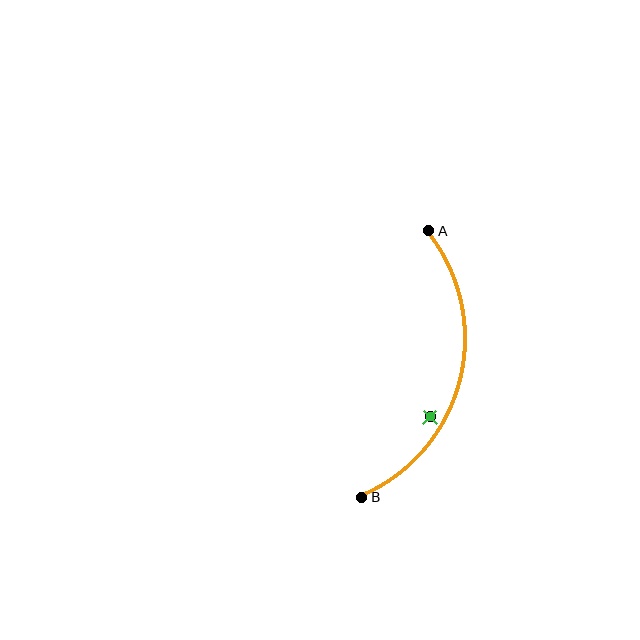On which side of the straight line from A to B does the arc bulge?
The arc bulges to the right of the straight line connecting A and B.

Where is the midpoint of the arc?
The arc midpoint is the point on the curve farthest from the straight line joining A and B. It sits to the right of that line.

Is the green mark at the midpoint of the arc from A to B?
No — the green mark does not lie on the arc at all. It sits slightly inside the curve.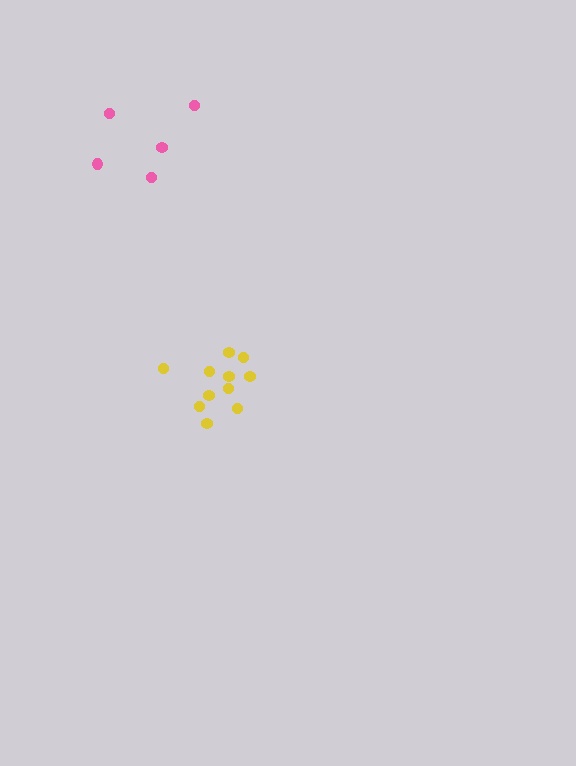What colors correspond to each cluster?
The clusters are colored: pink, yellow.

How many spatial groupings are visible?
There are 2 spatial groupings.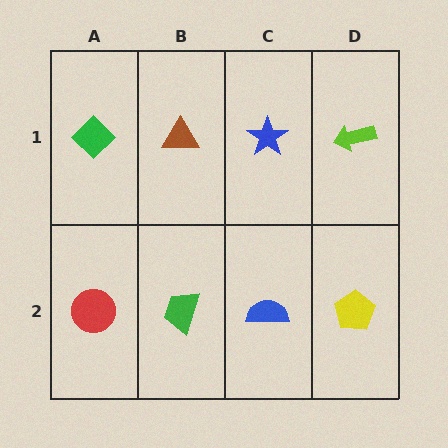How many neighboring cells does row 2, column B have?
3.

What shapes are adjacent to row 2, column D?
A lime arrow (row 1, column D), a blue semicircle (row 2, column C).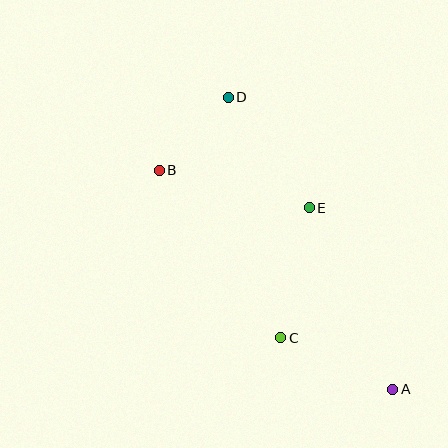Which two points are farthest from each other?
Points A and D are farthest from each other.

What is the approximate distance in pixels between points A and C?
The distance between A and C is approximately 123 pixels.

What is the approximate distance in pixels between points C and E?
The distance between C and E is approximately 133 pixels.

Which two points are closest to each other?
Points B and D are closest to each other.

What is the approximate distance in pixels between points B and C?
The distance between B and C is approximately 207 pixels.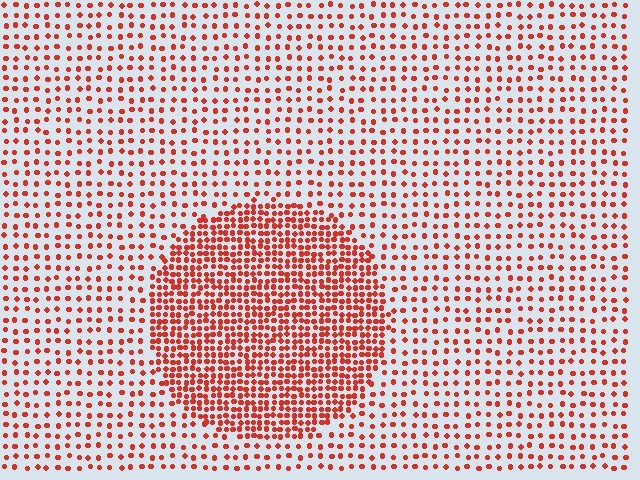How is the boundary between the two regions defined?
The boundary is defined by a change in element density (approximately 2.4x ratio). All elements are the same color, size, and shape.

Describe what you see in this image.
The image contains small red elements arranged at two different densities. A circle-shaped region is visible where the elements are more densely packed than the surrounding area.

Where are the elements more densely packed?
The elements are more densely packed inside the circle boundary.